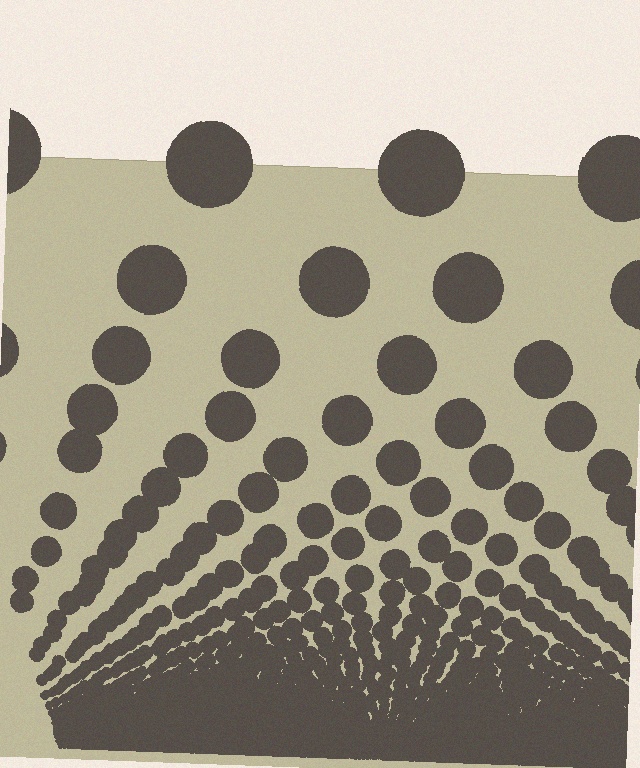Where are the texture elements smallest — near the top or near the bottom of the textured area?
Near the bottom.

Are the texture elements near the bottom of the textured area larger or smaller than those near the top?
Smaller. The gradient is inverted — elements near the bottom are smaller and denser.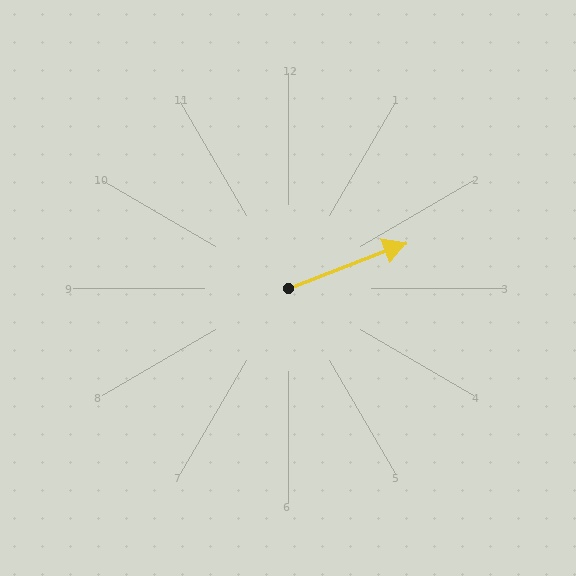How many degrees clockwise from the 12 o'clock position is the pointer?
Approximately 69 degrees.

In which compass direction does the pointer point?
East.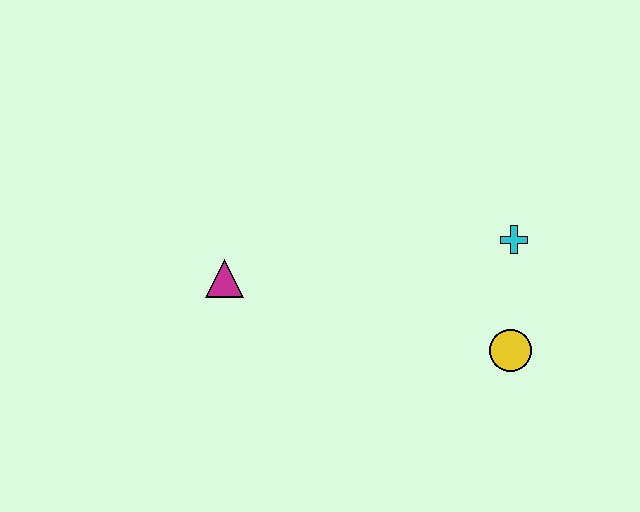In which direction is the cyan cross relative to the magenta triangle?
The cyan cross is to the right of the magenta triangle.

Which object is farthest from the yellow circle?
The magenta triangle is farthest from the yellow circle.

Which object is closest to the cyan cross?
The yellow circle is closest to the cyan cross.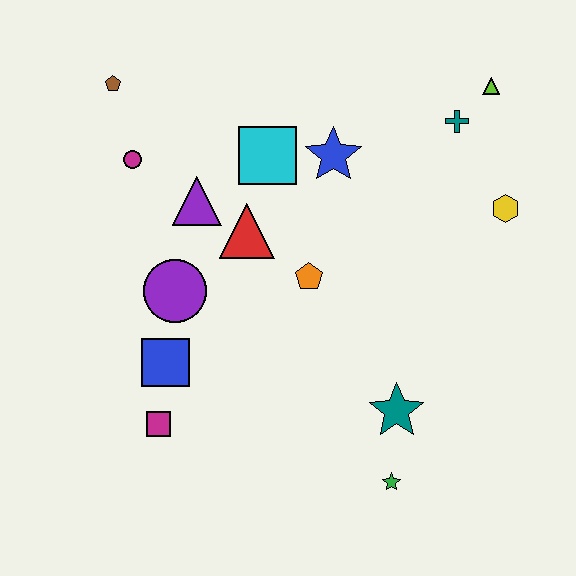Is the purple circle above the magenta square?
Yes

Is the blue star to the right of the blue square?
Yes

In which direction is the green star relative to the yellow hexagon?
The green star is below the yellow hexagon.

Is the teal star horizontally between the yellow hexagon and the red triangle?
Yes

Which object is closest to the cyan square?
The blue star is closest to the cyan square.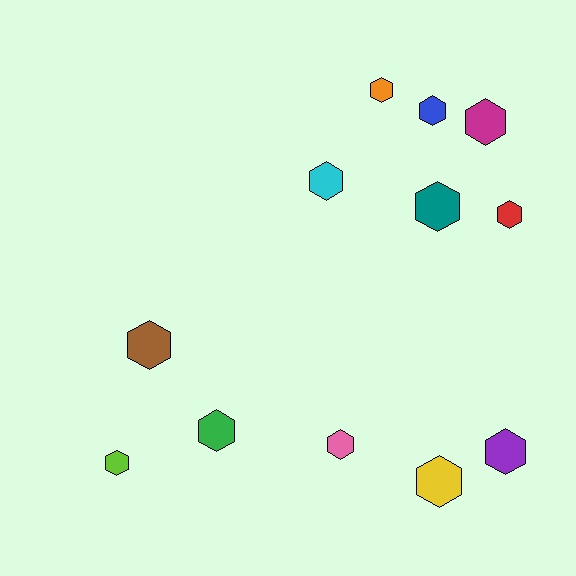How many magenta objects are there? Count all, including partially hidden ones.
There is 1 magenta object.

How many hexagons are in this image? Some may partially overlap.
There are 12 hexagons.